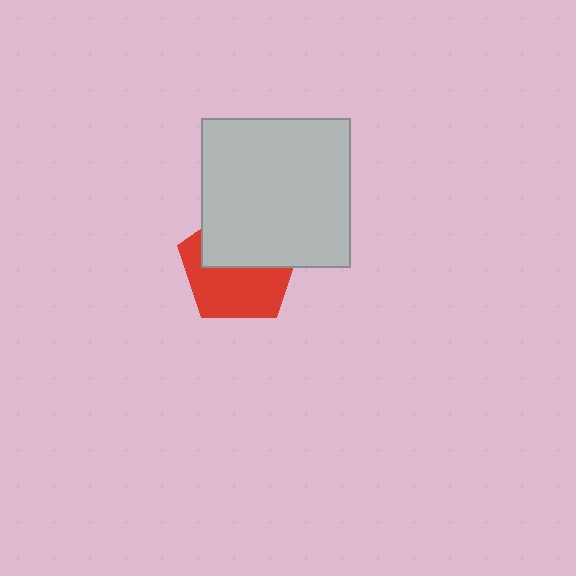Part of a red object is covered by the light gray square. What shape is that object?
It is a pentagon.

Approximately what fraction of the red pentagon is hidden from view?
Roughly 47% of the red pentagon is hidden behind the light gray square.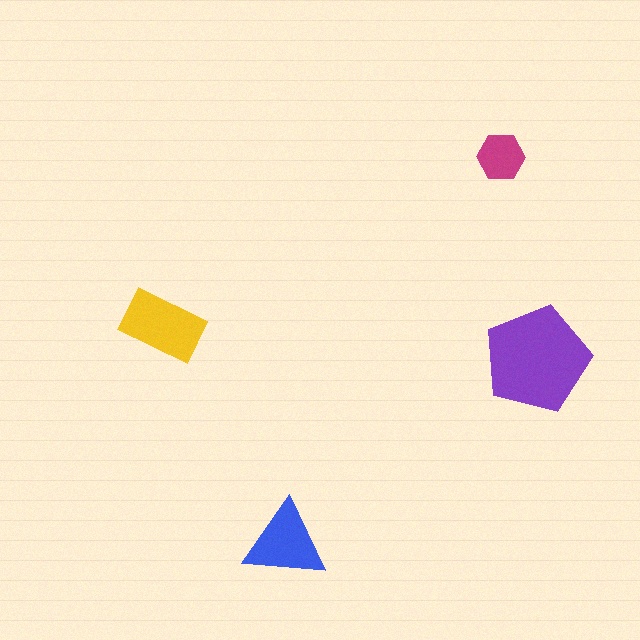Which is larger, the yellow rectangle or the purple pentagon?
The purple pentagon.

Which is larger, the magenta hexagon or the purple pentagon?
The purple pentagon.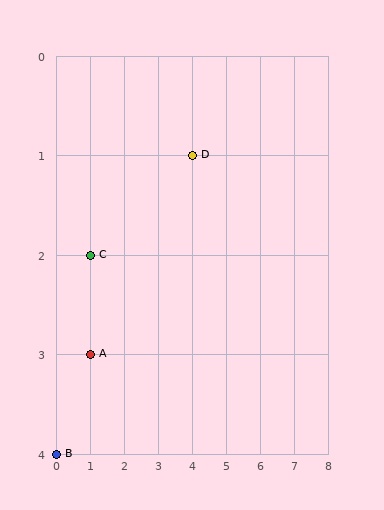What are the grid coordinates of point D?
Point D is at grid coordinates (4, 1).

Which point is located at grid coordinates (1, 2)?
Point C is at (1, 2).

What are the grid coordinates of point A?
Point A is at grid coordinates (1, 3).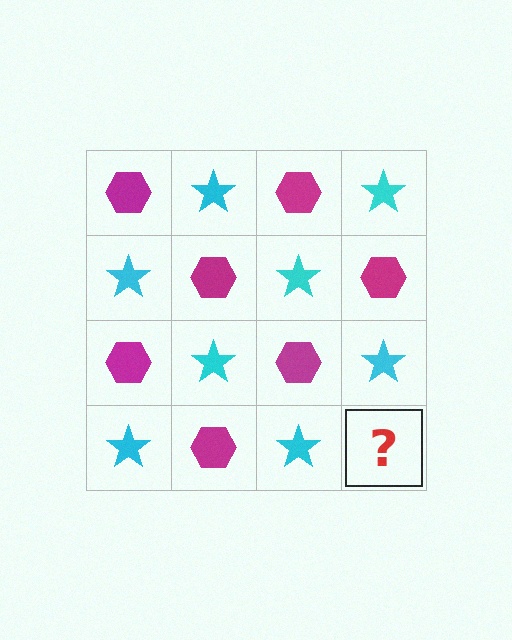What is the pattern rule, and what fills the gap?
The rule is that it alternates magenta hexagon and cyan star in a checkerboard pattern. The gap should be filled with a magenta hexagon.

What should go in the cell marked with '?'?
The missing cell should contain a magenta hexagon.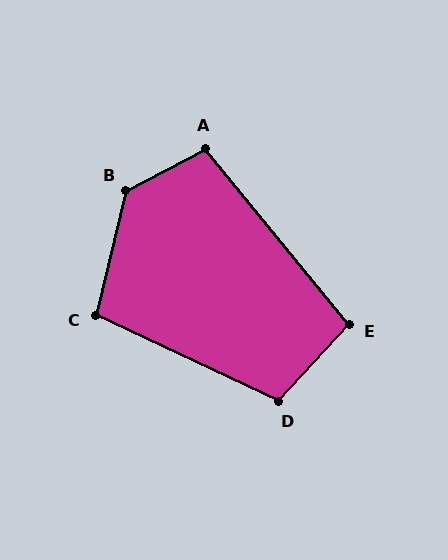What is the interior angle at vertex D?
Approximately 108 degrees (obtuse).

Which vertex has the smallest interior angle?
E, at approximately 98 degrees.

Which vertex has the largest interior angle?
B, at approximately 131 degrees.